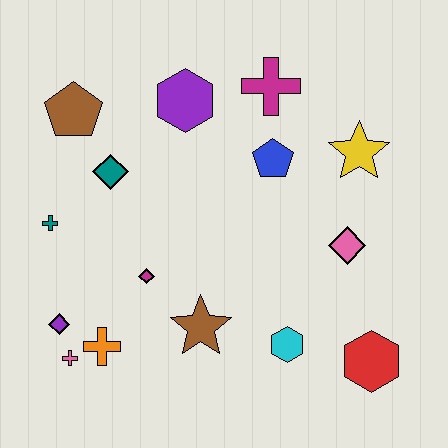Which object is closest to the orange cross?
The pink cross is closest to the orange cross.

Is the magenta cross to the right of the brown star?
Yes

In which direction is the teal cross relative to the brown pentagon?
The teal cross is below the brown pentagon.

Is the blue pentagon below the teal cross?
No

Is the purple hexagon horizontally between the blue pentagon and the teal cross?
Yes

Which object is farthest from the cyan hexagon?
The brown pentagon is farthest from the cyan hexagon.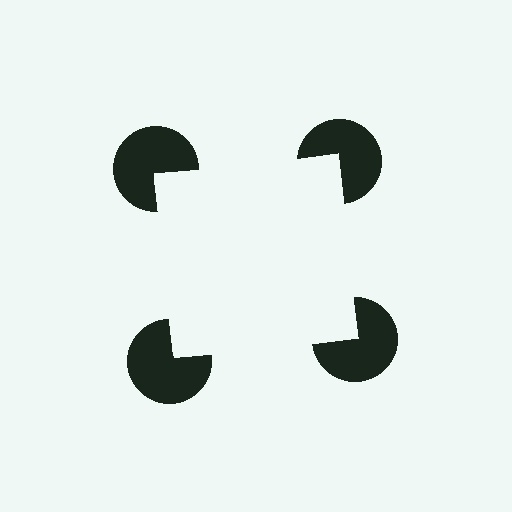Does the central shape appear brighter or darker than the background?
It typically appears slightly brighter than the background, even though no actual brightness change is drawn.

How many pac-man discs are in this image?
There are 4 — one at each vertex of the illusory square.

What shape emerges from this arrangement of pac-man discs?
An illusory square — its edges are inferred from the aligned wedge cuts in the pac-man discs, not physically drawn.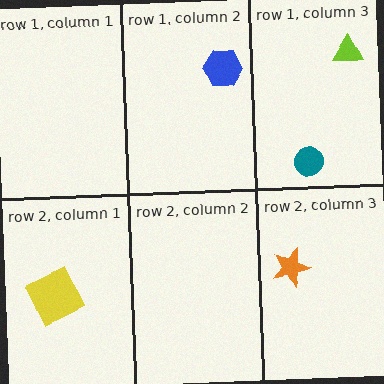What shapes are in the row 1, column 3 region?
The lime triangle, the teal circle.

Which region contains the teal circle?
The row 1, column 3 region.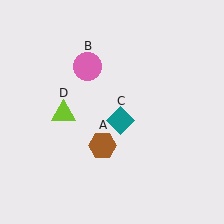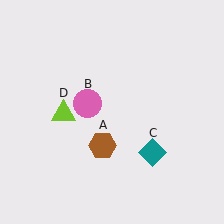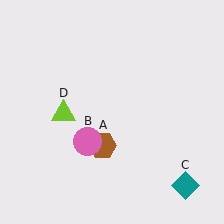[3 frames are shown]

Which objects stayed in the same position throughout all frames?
Brown hexagon (object A) and lime triangle (object D) remained stationary.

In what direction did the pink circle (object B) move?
The pink circle (object B) moved down.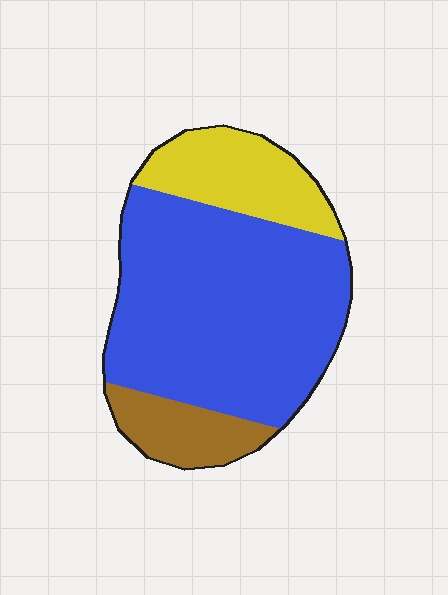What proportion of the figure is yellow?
Yellow covers 20% of the figure.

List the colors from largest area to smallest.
From largest to smallest: blue, yellow, brown.